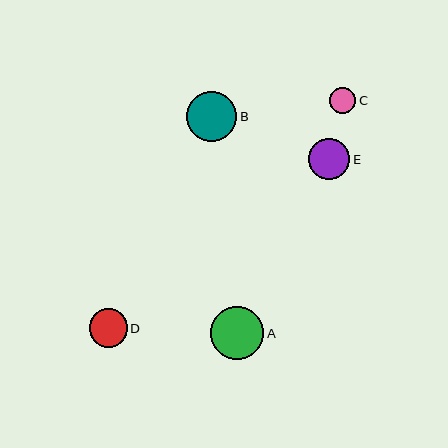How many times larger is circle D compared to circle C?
Circle D is approximately 1.5 times the size of circle C.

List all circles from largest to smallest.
From largest to smallest: A, B, E, D, C.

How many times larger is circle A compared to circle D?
Circle A is approximately 1.4 times the size of circle D.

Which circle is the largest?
Circle A is the largest with a size of approximately 53 pixels.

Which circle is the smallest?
Circle C is the smallest with a size of approximately 26 pixels.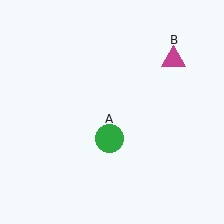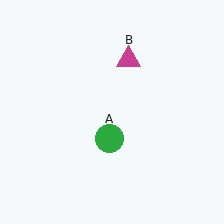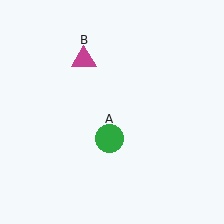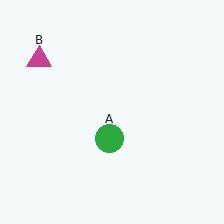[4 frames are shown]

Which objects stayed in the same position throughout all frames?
Green circle (object A) remained stationary.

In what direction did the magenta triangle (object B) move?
The magenta triangle (object B) moved left.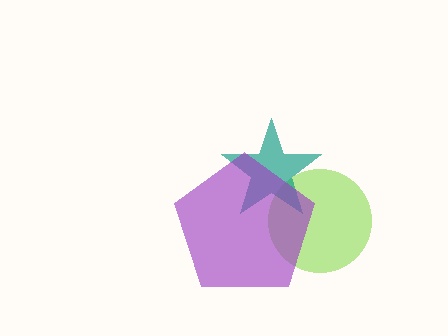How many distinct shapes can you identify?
There are 3 distinct shapes: a lime circle, a teal star, a purple pentagon.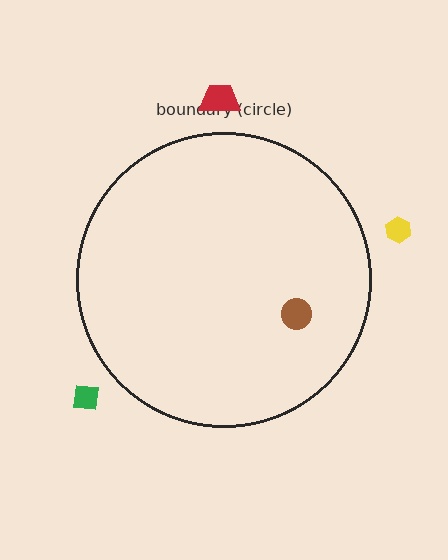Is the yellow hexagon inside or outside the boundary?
Outside.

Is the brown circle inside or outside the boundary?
Inside.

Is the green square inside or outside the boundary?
Outside.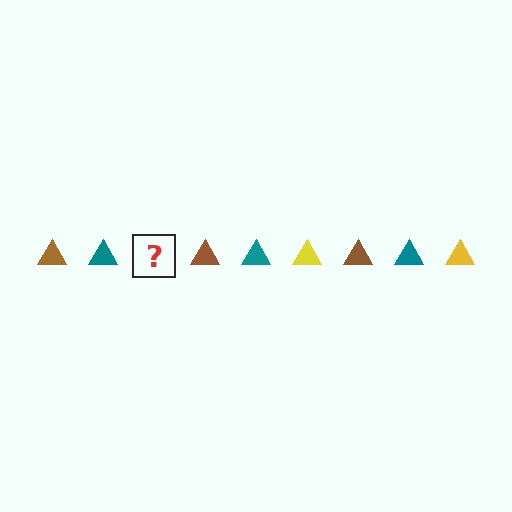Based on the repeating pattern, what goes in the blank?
The blank should be a yellow triangle.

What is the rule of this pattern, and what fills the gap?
The rule is that the pattern cycles through brown, teal, yellow triangles. The gap should be filled with a yellow triangle.